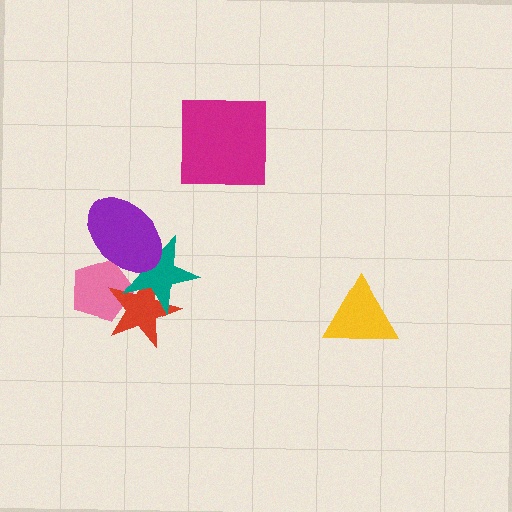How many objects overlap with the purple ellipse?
2 objects overlap with the purple ellipse.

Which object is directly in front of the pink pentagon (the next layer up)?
The red star is directly in front of the pink pentagon.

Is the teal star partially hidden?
Yes, it is partially covered by another shape.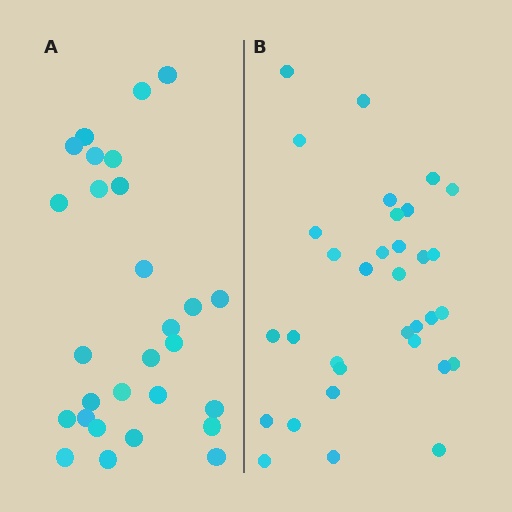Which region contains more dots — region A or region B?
Region B (the right region) has more dots.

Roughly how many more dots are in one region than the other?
Region B has about 5 more dots than region A.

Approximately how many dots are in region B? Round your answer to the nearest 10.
About 30 dots. (The exact count is 33, which rounds to 30.)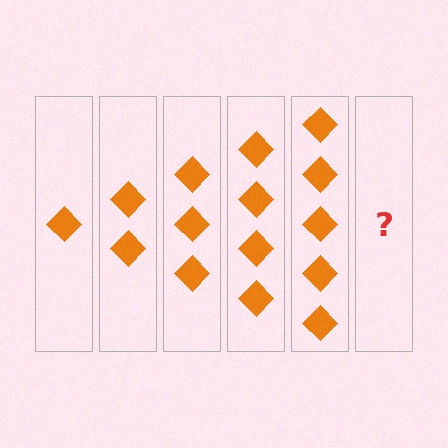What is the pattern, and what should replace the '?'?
The pattern is that each step adds one more diamond. The '?' should be 6 diamonds.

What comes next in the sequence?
The next element should be 6 diamonds.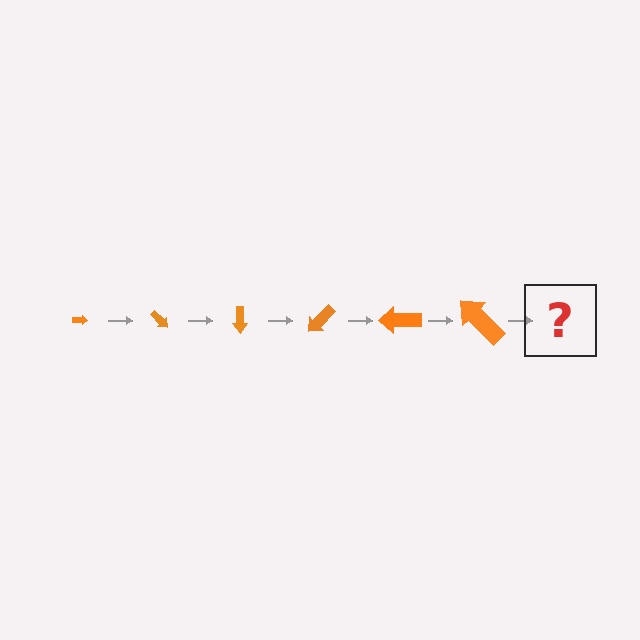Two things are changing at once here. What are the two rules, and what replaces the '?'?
The two rules are that the arrow grows larger each step and it rotates 45 degrees each step. The '?' should be an arrow, larger than the previous one and rotated 270 degrees from the start.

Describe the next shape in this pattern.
It should be an arrow, larger than the previous one and rotated 270 degrees from the start.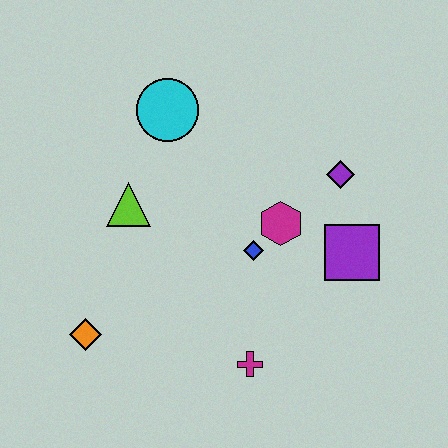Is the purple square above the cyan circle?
No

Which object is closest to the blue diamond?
The magenta hexagon is closest to the blue diamond.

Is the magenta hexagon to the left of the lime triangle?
No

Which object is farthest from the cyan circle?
The magenta cross is farthest from the cyan circle.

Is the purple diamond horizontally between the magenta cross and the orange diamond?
No